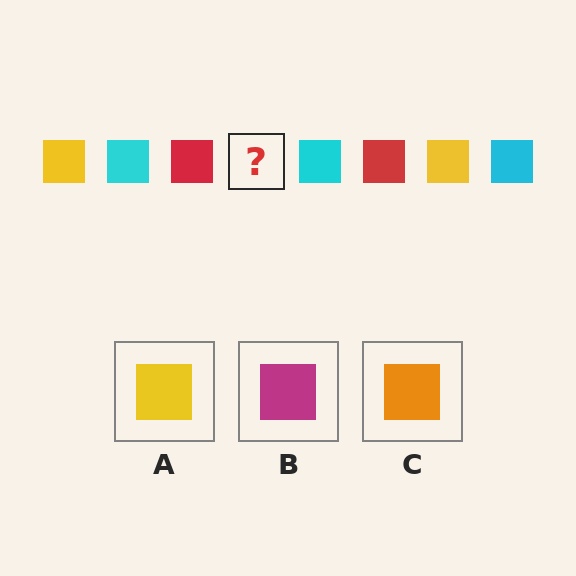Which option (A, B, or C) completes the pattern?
A.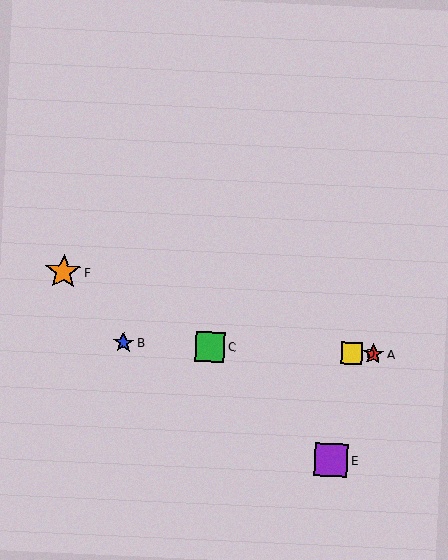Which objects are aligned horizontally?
Objects A, B, C, D are aligned horizontally.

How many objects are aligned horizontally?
4 objects (A, B, C, D) are aligned horizontally.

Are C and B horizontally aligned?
Yes, both are at y≈347.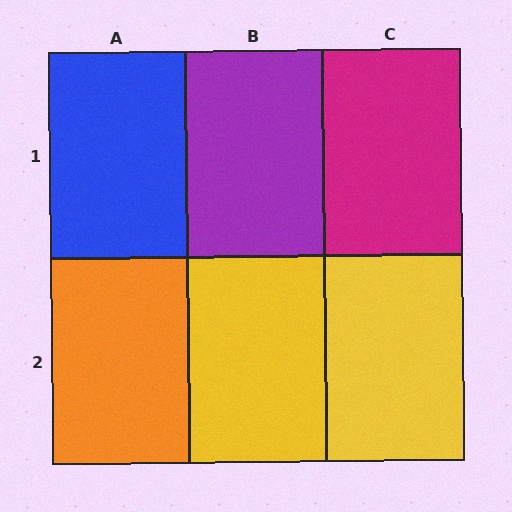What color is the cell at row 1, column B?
Purple.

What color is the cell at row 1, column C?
Magenta.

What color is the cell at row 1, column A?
Blue.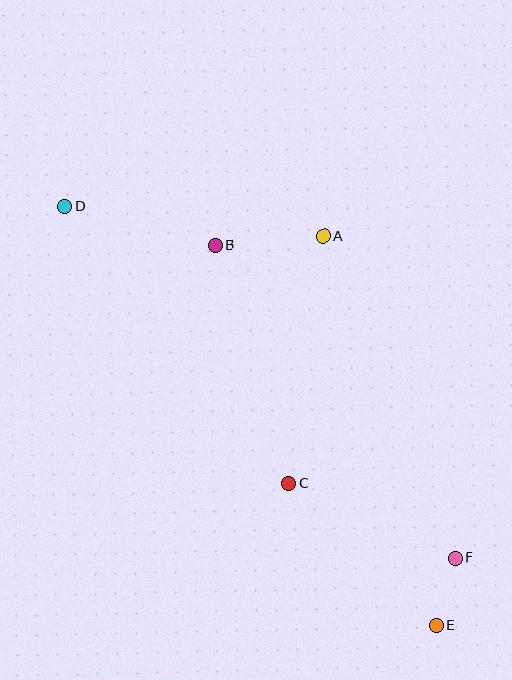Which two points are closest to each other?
Points E and F are closest to each other.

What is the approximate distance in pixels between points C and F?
The distance between C and F is approximately 182 pixels.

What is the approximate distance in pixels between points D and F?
The distance between D and F is approximately 525 pixels.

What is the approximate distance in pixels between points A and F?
The distance between A and F is approximately 348 pixels.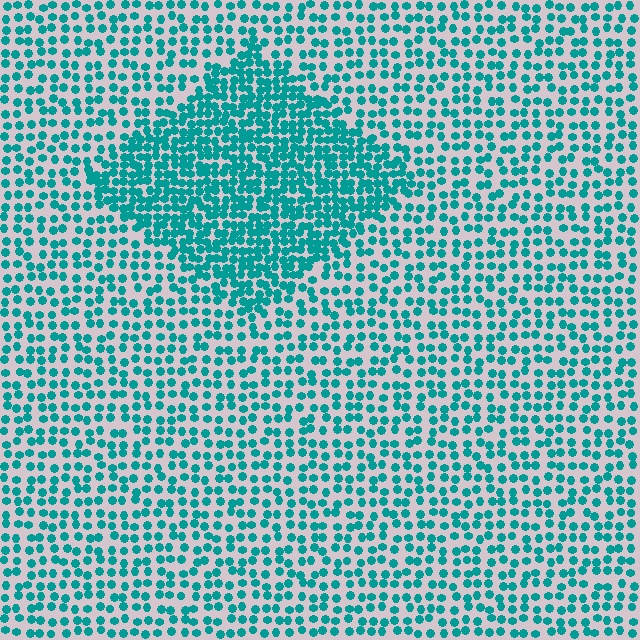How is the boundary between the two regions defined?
The boundary is defined by a change in element density (approximately 1.9x ratio). All elements are the same color, size, and shape.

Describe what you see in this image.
The image contains small teal elements arranged at two different densities. A diamond-shaped region is visible where the elements are more densely packed than the surrounding area.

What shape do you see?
I see a diamond.